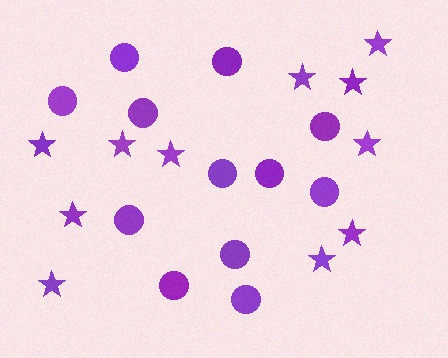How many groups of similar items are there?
There are 2 groups: one group of circles (12) and one group of stars (11).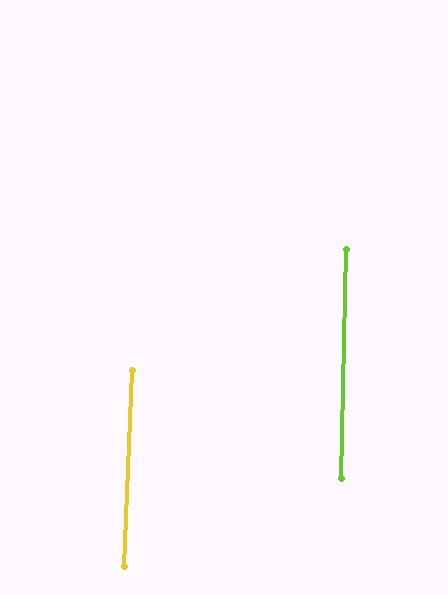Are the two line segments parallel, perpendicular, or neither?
Parallel — their directions differ by only 1.0°.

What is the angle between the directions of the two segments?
Approximately 1 degree.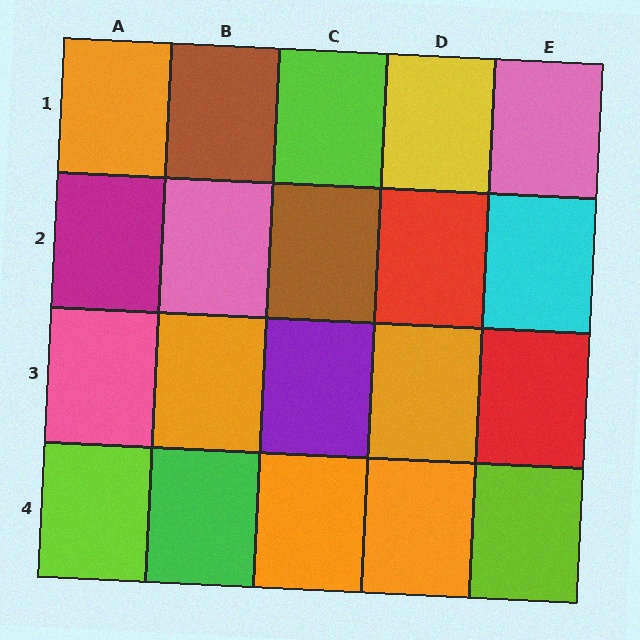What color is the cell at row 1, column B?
Brown.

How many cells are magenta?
1 cell is magenta.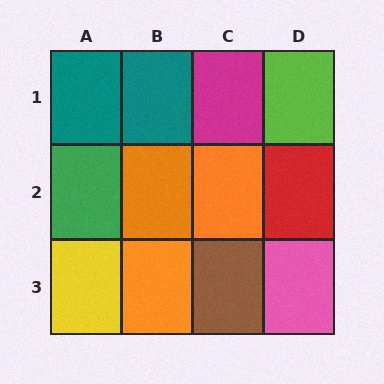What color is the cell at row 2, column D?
Red.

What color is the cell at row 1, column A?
Teal.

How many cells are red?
1 cell is red.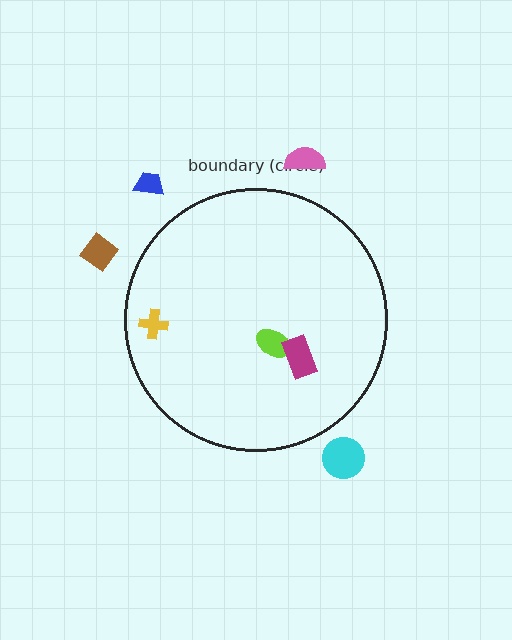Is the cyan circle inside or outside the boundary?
Outside.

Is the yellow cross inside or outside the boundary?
Inside.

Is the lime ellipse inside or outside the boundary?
Inside.